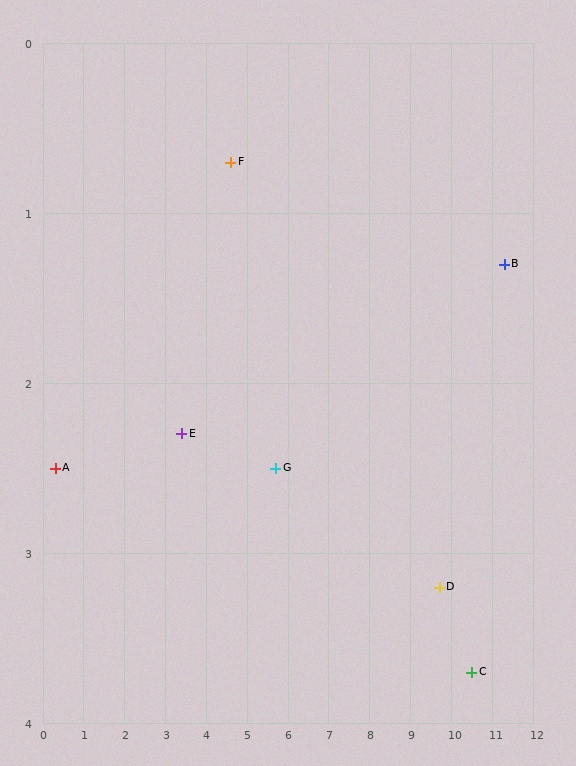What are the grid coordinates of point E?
Point E is at approximately (3.4, 2.3).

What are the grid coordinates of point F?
Point F is at approximately (4.6, 0.7).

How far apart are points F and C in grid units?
Points F and C are about 6.6 grid units apart.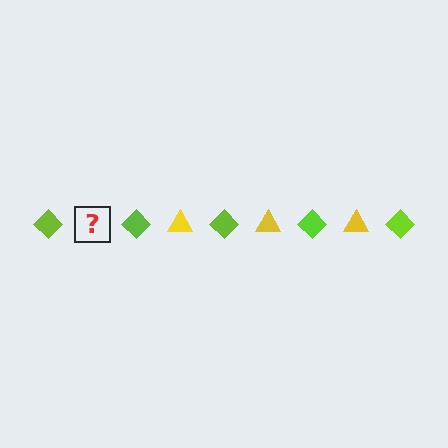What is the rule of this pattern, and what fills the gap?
The rule is that the pattern alternates between lime diamond and yellow triangle. The gap should be filled with a yellow triangle.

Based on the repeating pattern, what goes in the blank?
The blank should be a yellow triangle.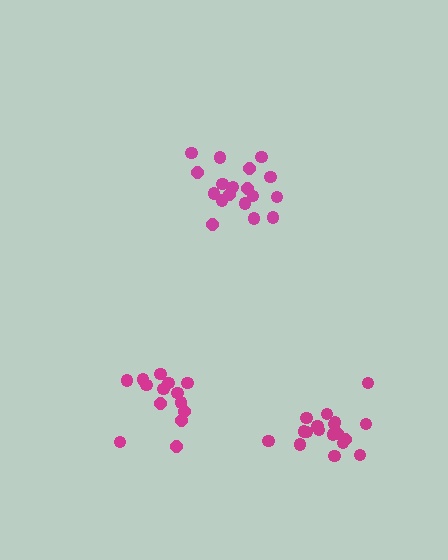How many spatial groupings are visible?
There are 3 spatial groupings.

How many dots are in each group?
Group 1: 18 dots, Group 2: 18 dots, Group 3: 14 dots (50 total).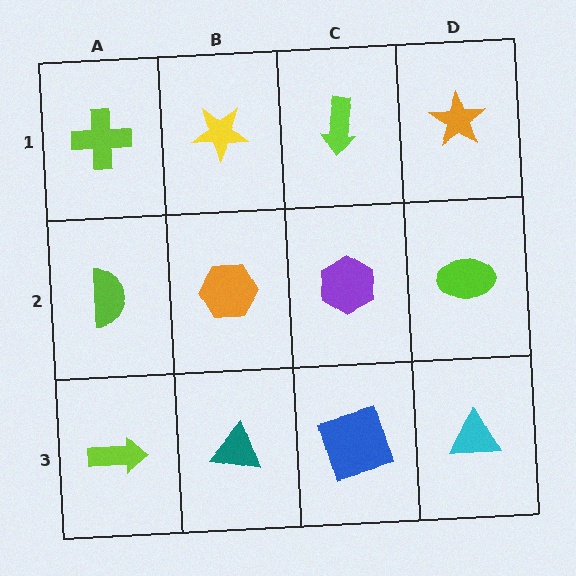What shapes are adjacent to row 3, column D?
A lime ellipse (row 2, column D), a blue square (row 3, column C).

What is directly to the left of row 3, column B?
A lime arrow.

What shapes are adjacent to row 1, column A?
A lime semicircle (row 2, column A), a yellow star (row 1, column B).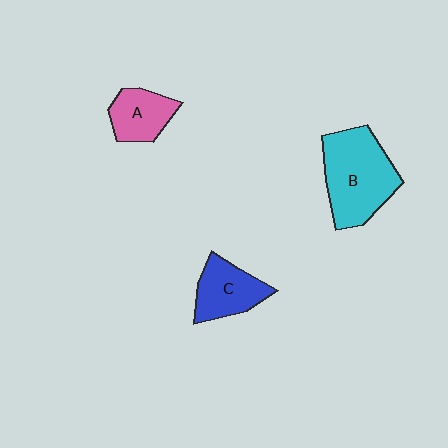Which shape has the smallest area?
Shape A (pink).